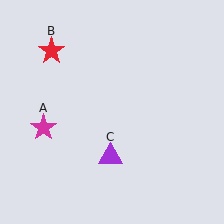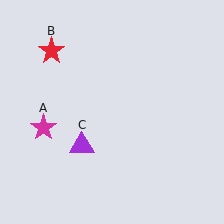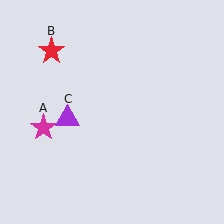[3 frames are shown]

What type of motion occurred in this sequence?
The purple triangle (object C) rotated clockwise around the center of the scene.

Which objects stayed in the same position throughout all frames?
Magenta star (object A) and red star (object B) remained stationary.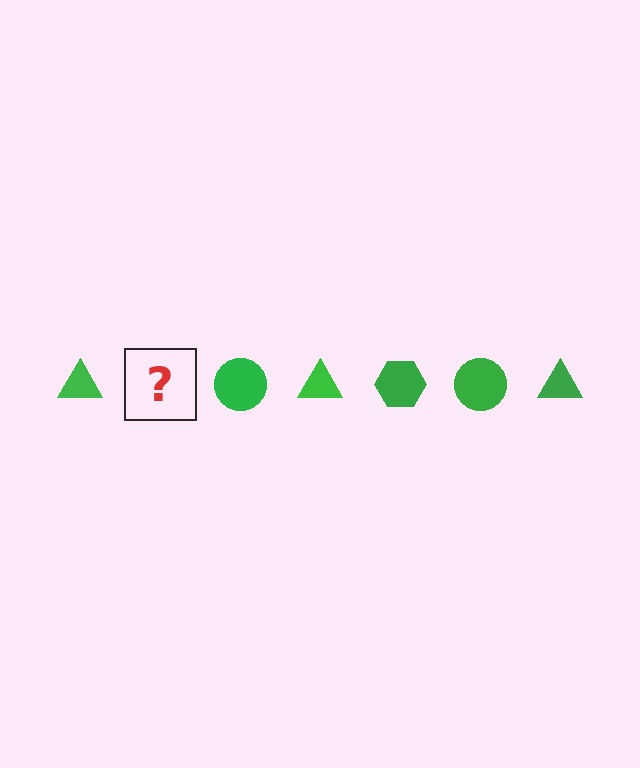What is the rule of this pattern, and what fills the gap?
The rule is that the pattern cycles through triangle, hexagon, circle shapes in green. The gap should be filled with a green hexagon.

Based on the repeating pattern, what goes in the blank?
The blank should be a green hexagon.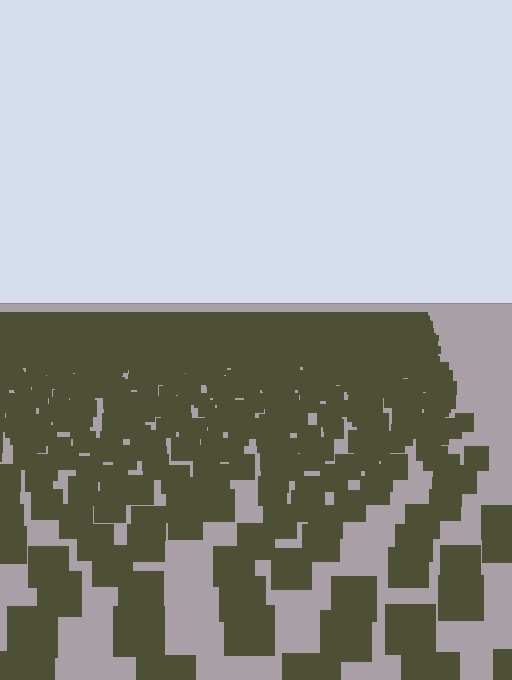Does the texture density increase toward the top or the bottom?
Density increases toward the top.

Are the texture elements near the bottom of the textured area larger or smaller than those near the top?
Larger. Near the bottom, elements are closer to the viewer and appear at a bigger on-screen size.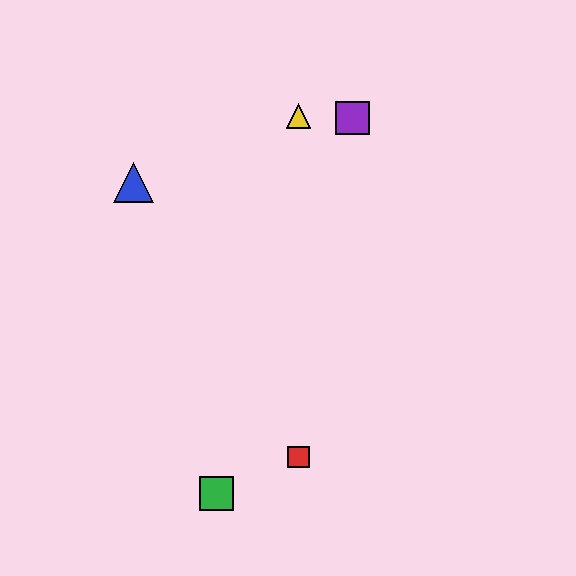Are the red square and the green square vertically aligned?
No, the red square is at x≈298 and the green square is at x≈216.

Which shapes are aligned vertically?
The red square, the yellow triangle are aligned vertically.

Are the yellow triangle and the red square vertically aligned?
Yes, both are at x≈298.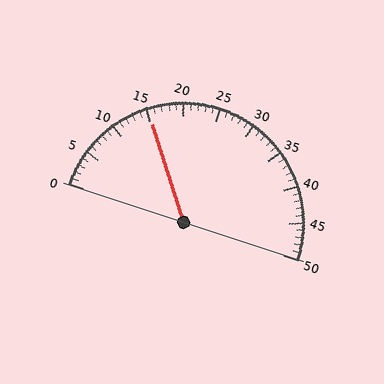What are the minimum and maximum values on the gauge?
The gauge ranges from 0 to 50.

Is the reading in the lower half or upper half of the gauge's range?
The reading is in the lower half of the range (0 to 50).